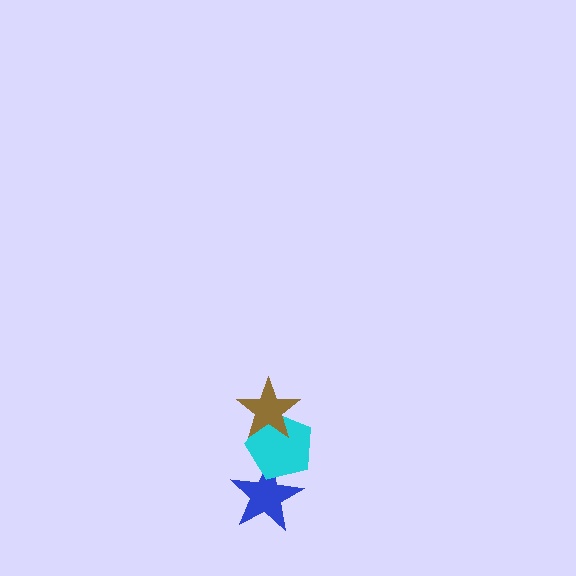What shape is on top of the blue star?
The cyan pentagon is on top of the blue star.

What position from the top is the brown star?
The brown star is 1st from the top.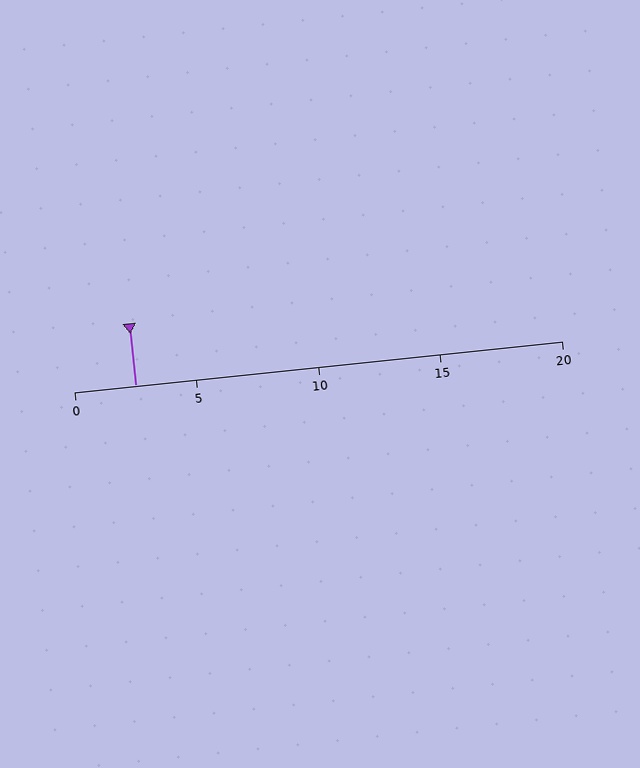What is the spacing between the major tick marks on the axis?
The major ticks are spaced 5 apart.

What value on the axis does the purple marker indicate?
The marker indicates approximately 2.5.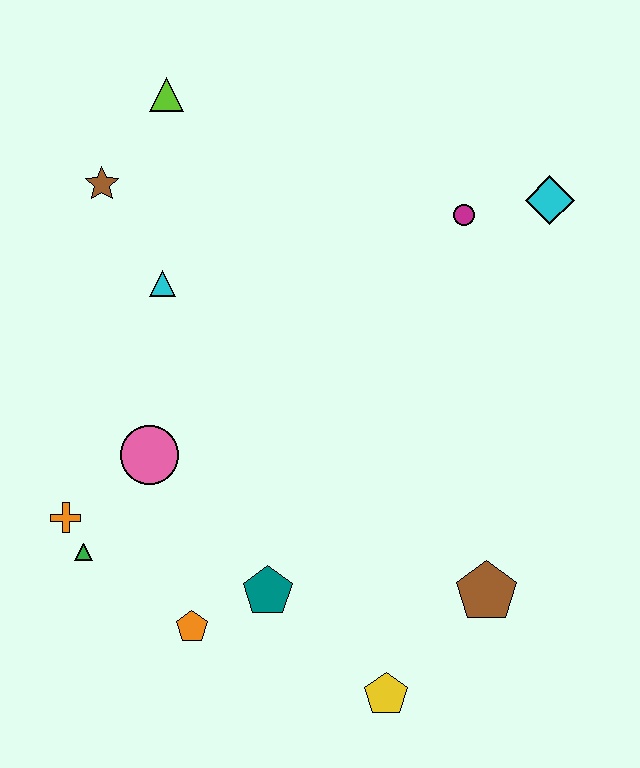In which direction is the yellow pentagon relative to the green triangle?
The yellow pentagon is to the right of the green triangle.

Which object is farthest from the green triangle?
The cyan diamond is farthest from the green triangle.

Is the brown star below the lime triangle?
Yes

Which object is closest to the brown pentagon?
The yellow pentagon is closest to the brown pentagon.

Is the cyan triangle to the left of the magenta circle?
Yes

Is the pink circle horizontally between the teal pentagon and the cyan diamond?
No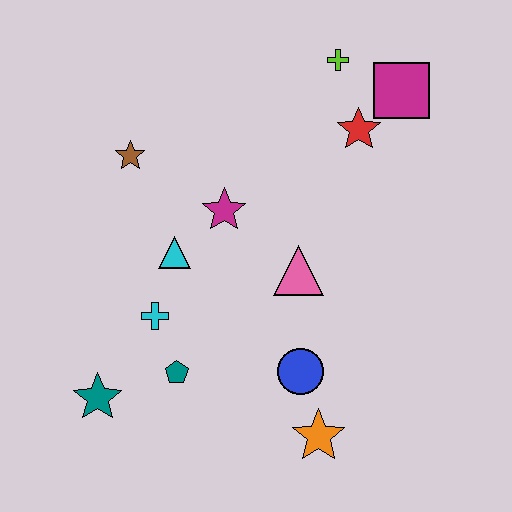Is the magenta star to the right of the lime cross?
No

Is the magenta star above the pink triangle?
Yes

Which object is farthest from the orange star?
The lime cross is farthest from the orange star.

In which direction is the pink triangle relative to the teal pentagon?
The pink triangle is to the right of the teal pentagon.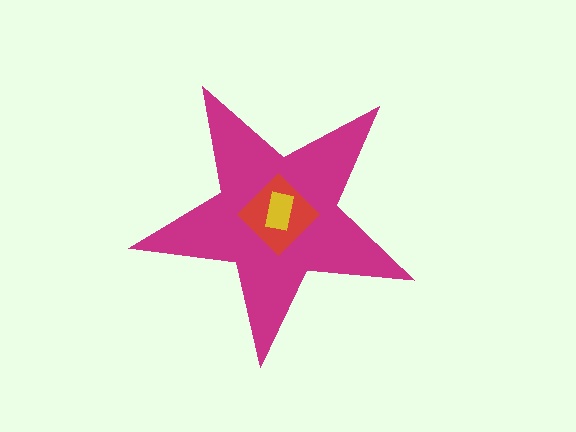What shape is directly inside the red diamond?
The yellow rectangle.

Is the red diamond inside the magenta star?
Yes.